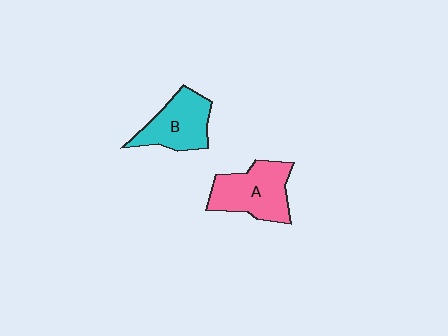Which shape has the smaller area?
Shape B (cyan).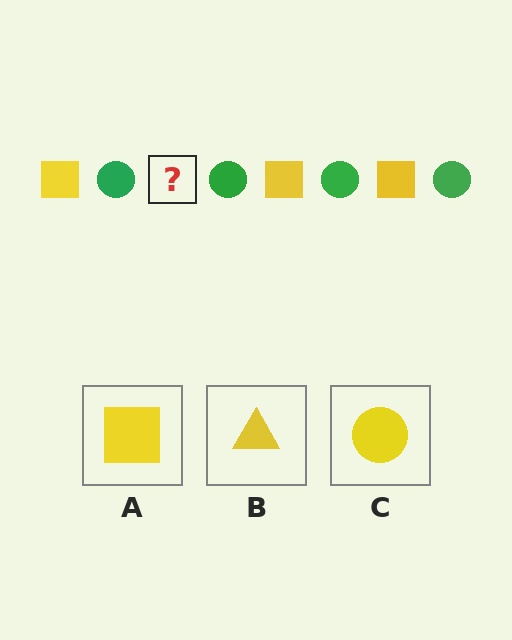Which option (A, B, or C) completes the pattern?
A.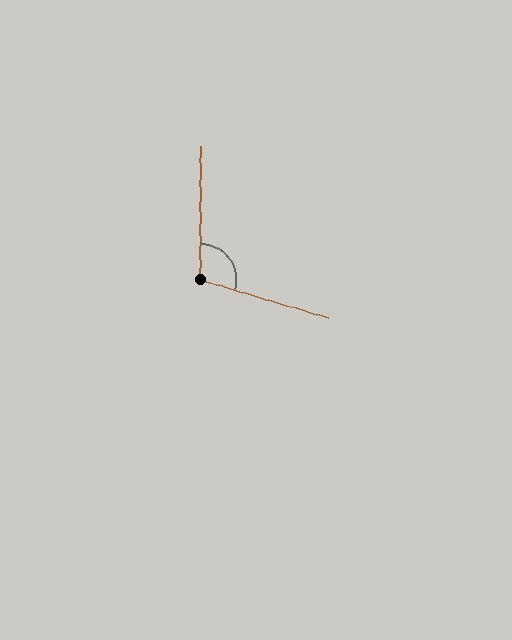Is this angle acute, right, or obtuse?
It is obtuse.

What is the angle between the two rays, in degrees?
Approximately 107 degrees.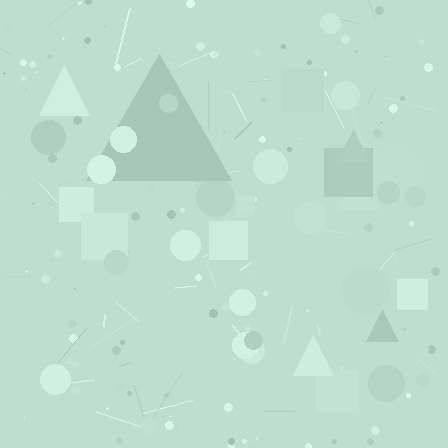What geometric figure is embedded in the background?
A triangle is embedded in the background.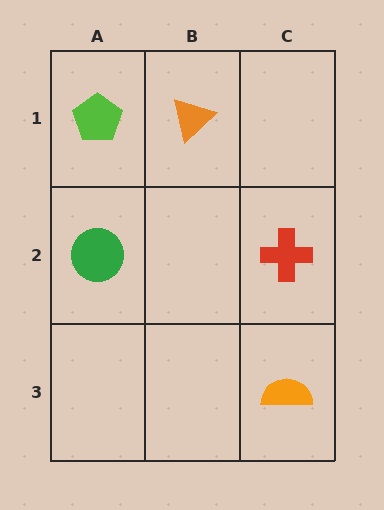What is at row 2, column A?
A green circle.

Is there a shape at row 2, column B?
No, that cell is empty.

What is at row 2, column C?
A red cross.